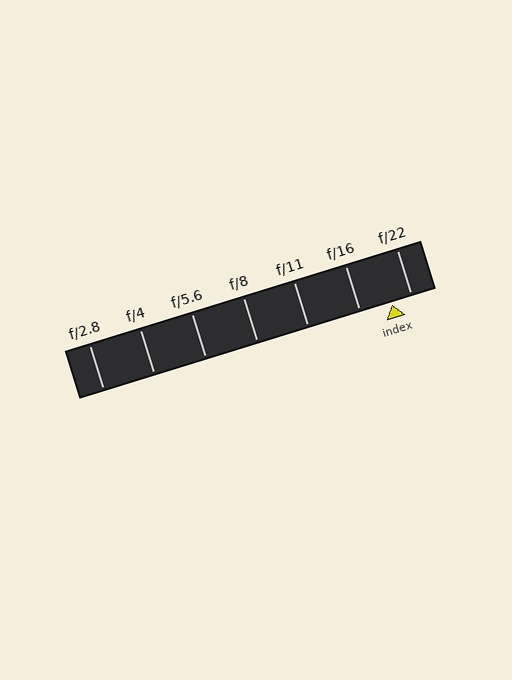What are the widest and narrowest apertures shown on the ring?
The widest aperture shown is f/2.8 and the narrowest is f/22.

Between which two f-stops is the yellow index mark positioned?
The index mark is between f/16 and f/22.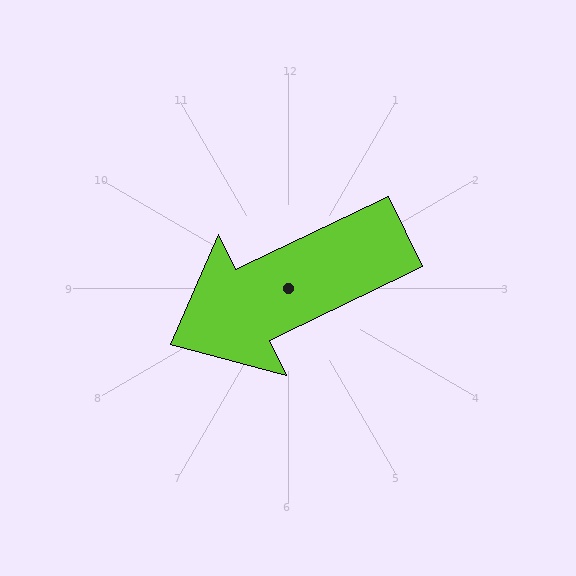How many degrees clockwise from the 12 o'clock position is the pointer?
Approximately 244 degrees.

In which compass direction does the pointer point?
Southwest.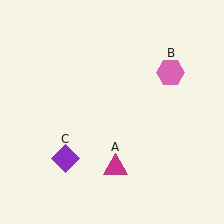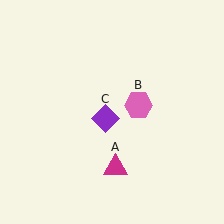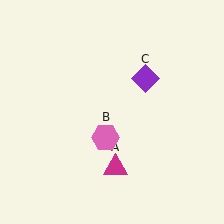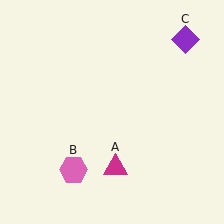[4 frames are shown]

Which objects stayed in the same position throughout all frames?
Magenta triangle (object A) remained stationary.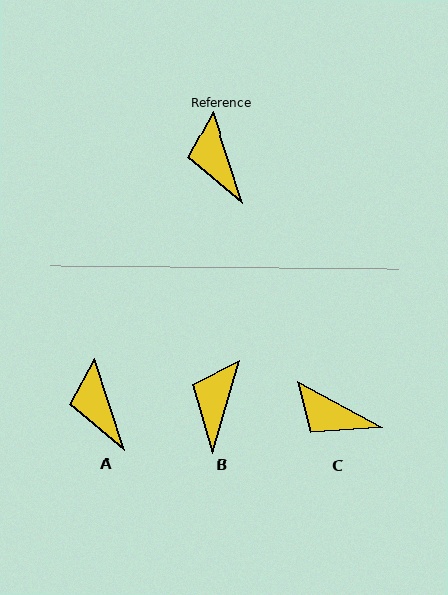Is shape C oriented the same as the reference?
No, it is off by about 43 degrees.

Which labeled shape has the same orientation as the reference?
A.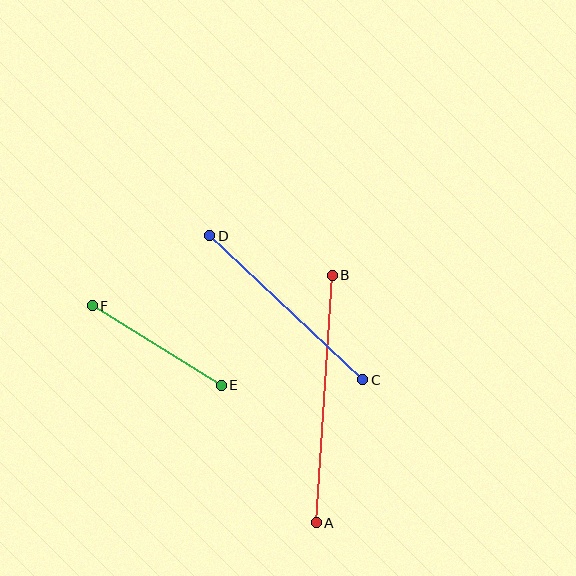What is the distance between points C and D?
The distance is approximately 211 pixels.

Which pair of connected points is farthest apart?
Points A and B are farthest apart.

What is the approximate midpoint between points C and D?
The midpoint is at approximately (286, 308) pixels.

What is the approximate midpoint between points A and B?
The midpoint is at approximately (324, 399) pixels.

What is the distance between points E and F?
The distance is approximately 151 pixels.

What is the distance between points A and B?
The distance is approximately 248 pixels.